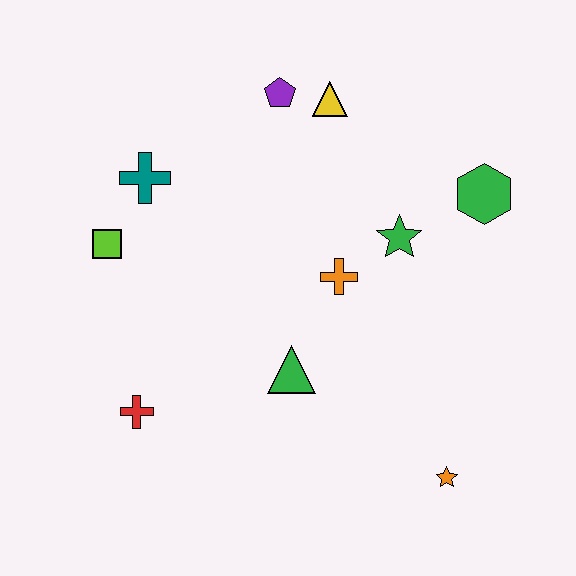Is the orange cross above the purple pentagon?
No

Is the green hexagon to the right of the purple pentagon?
Yes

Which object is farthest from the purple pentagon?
The orange star is farthest from the purple pentagon.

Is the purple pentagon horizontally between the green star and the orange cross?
No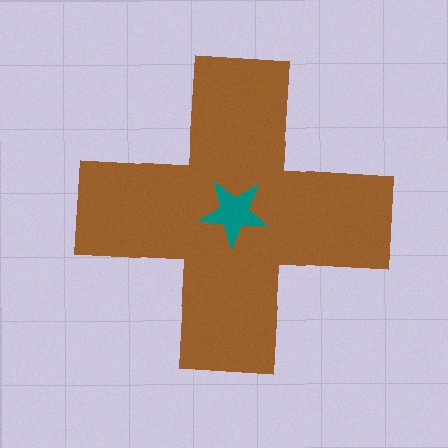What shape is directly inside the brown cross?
The teal star.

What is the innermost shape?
The teal star.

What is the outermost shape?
The brown cross.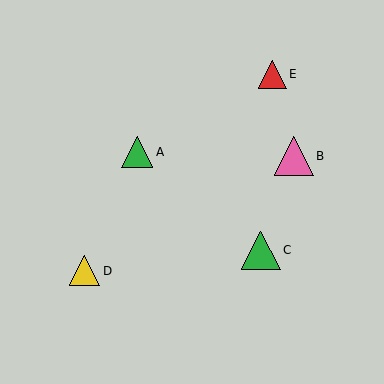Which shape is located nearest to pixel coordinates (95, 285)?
The yellow triangle (labeled D) at (85, 271) is nearest to that location.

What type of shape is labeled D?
Shape D is a yellow triangle.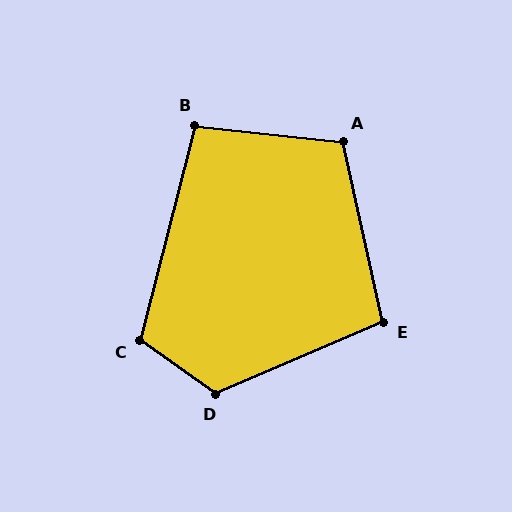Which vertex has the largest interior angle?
D, at approximately 122 degrees.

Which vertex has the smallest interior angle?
B, at approximately 98 degrees.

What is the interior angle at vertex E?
Approximately 100 degrees (obtuse).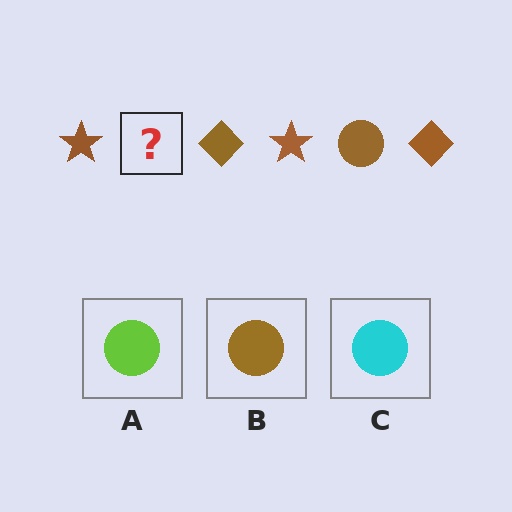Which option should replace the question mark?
Option B.